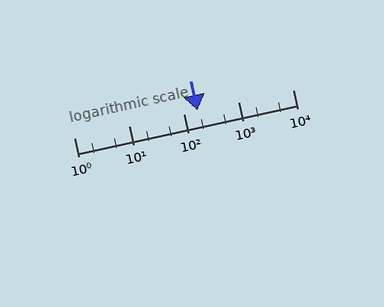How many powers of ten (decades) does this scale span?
The scale spans 4 decades, from 1 to 10000.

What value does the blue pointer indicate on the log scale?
The pointer indicates approximately 180.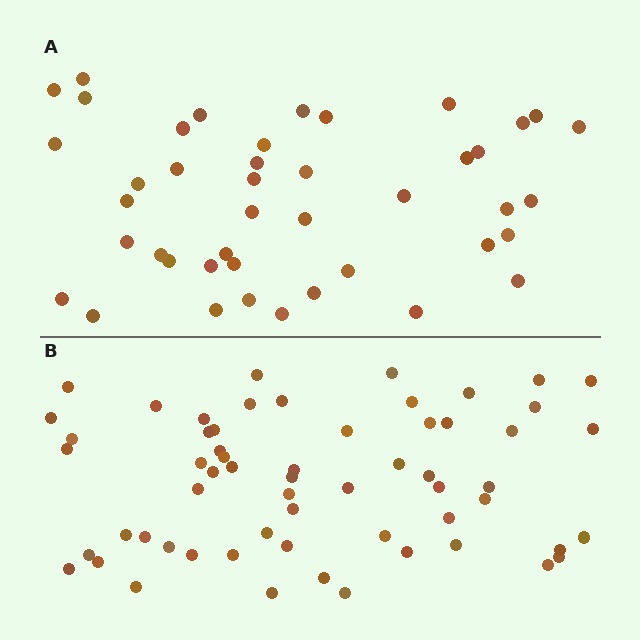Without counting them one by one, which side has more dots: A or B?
Region B (the bottom region) has more dots.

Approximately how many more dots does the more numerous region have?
Region B has approximately 15 more dots than region A.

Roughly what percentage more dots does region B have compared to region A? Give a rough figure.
About 40% more.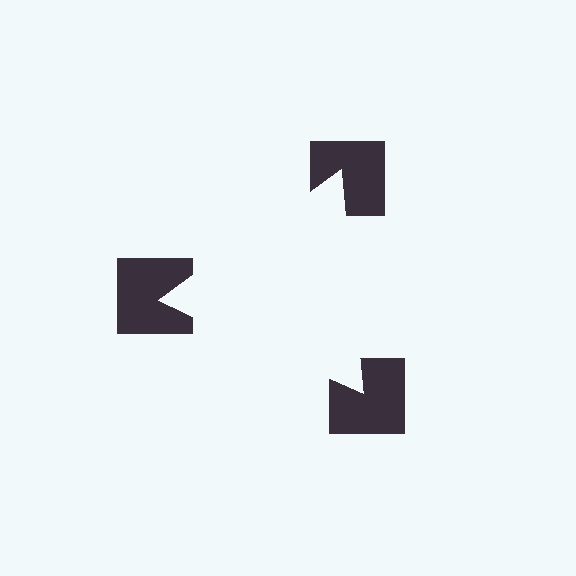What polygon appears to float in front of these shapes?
An illusory triangle — its edges are inferred from the aligned wedge cuts in the notched squares, not physically drawn.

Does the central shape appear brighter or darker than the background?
It typically appears slightly brighter than the background, even though no actual brightness change is drawn.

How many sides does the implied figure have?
3 sides.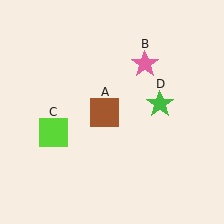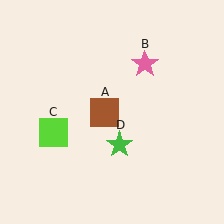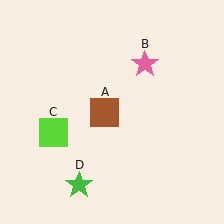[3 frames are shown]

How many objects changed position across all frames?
1 object changed position: green star (object D).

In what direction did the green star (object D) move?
The green star (object D) moved down and to the left.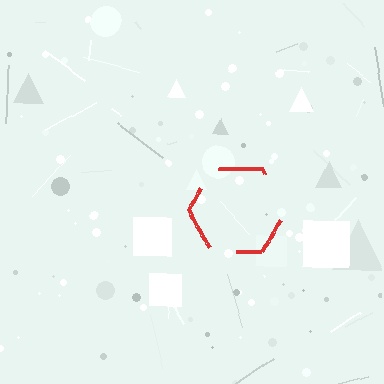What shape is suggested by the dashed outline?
The dashed outline suggests a hexagon.